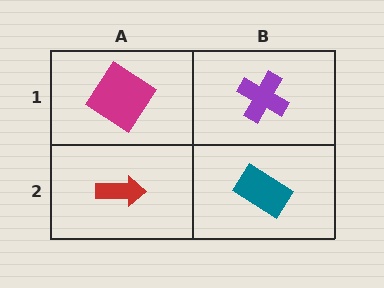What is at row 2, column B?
A teal rectangle.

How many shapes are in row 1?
2 shapes.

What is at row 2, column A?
A red arrow.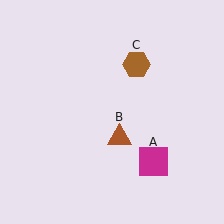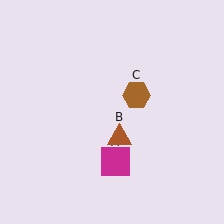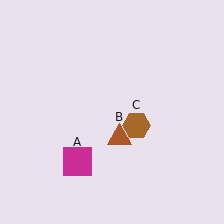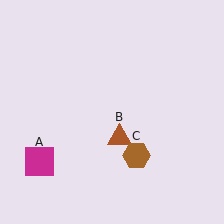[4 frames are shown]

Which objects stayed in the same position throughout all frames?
Brown triangle (object B) remained stationary.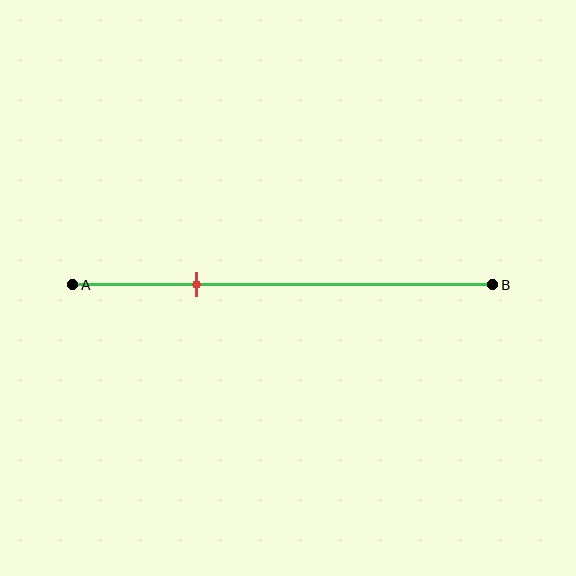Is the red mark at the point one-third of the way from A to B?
No, the mark is at about 30% from A, not at the 33% one-third point.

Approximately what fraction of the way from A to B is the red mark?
The red mark is approximately 30% of the way from A to B.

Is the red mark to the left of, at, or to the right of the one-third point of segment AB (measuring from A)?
The red mark is to the left of the one-third point of segment AB.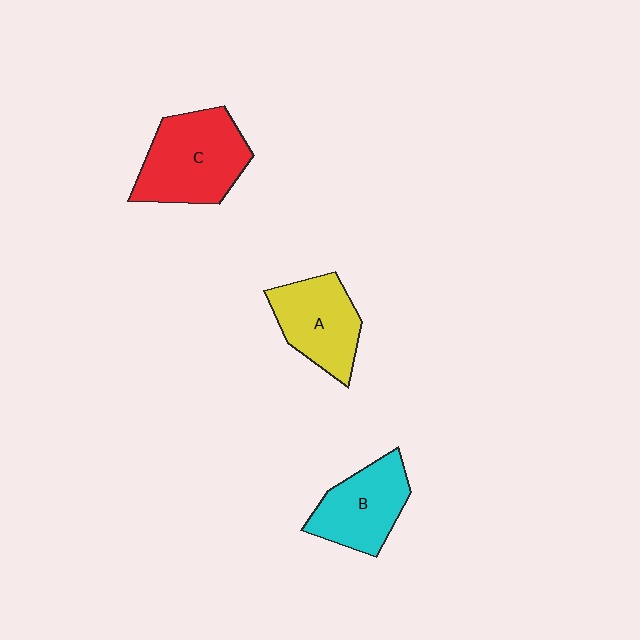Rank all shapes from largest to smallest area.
From largest to smallest: C (red), A (yellow), B (cyan).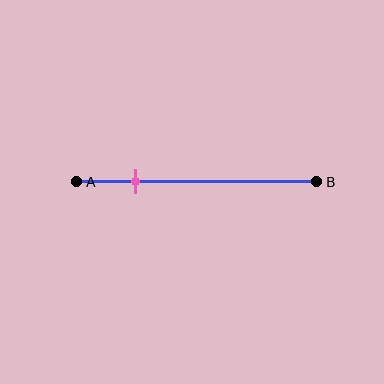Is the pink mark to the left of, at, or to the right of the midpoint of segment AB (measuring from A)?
The pink mark is to the left of the midpoint of segment AB.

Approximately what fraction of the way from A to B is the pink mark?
The pink mark is approximately 25% of the way from A to B.